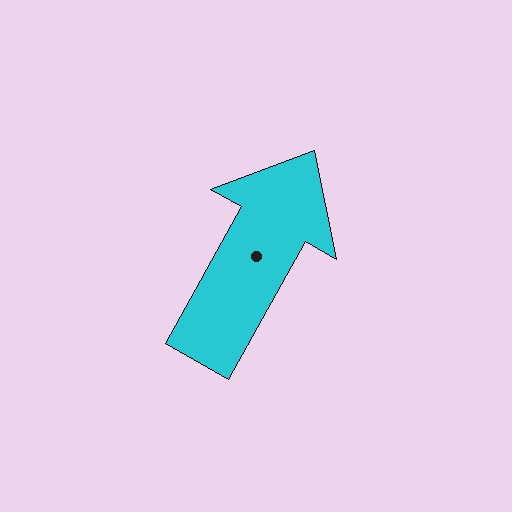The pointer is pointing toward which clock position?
Roughly 1 o'clock.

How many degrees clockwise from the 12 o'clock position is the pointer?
Approximately 29 degrees.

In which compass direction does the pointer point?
Northeast.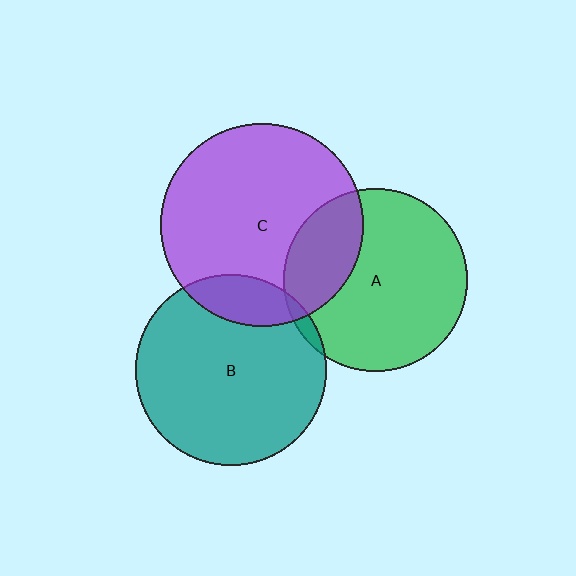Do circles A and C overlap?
Yes.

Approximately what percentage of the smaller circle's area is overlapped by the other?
Approximately 25%.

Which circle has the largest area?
Circle C (purple).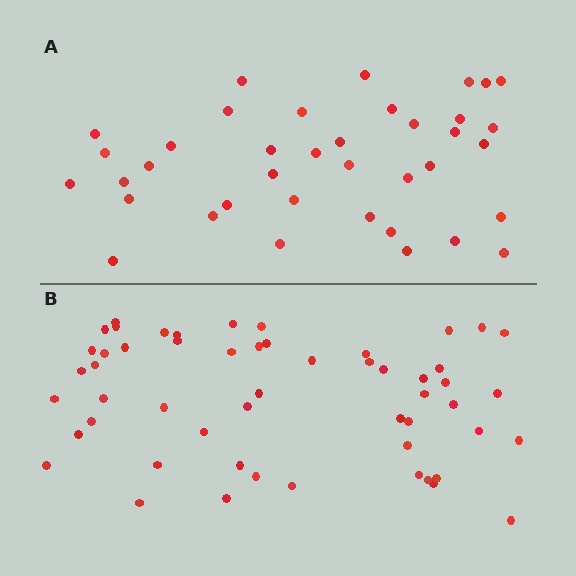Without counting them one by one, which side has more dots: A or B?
Region B (the bottom region) has more dots.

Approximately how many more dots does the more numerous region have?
Region B has approximately 15 more dots than region A.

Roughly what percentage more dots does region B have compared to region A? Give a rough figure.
About 40% more.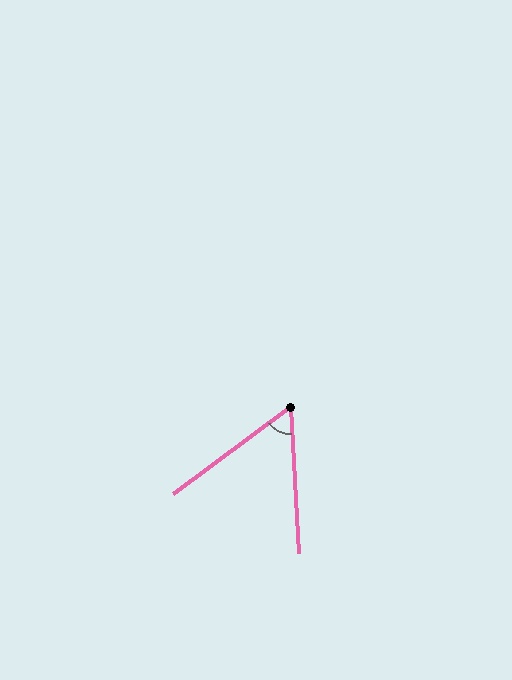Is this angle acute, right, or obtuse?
It is acute.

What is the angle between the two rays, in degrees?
Approximately 56 degrees.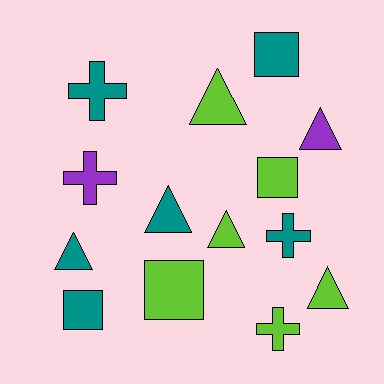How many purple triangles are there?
There is 1 purple triangle.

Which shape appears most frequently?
Triangle, with 6 objects.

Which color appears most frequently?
Teal, with 6 objects.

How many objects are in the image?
There are 14 objects.